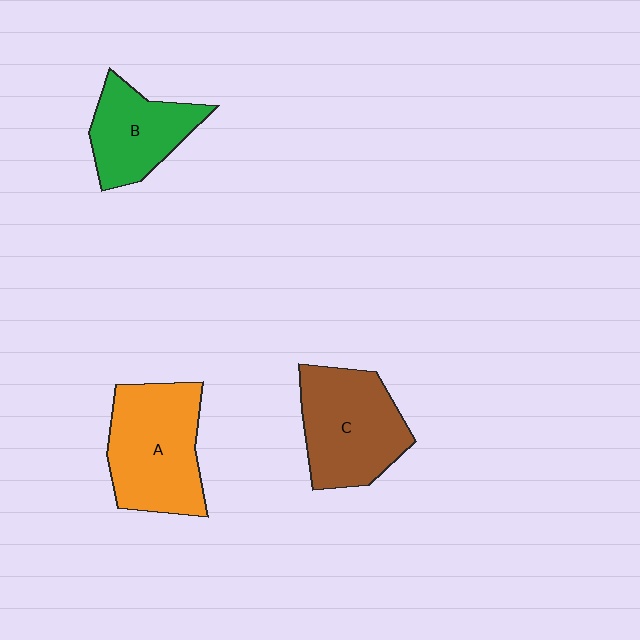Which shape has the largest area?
Shape A (orange).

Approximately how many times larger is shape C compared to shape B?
Approximately 1.3 times.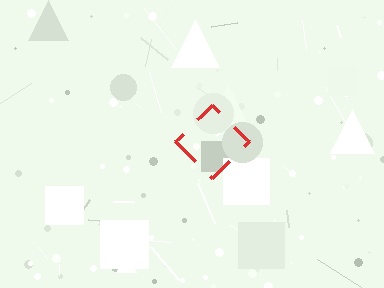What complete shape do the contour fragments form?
The contour fragments form a diamond.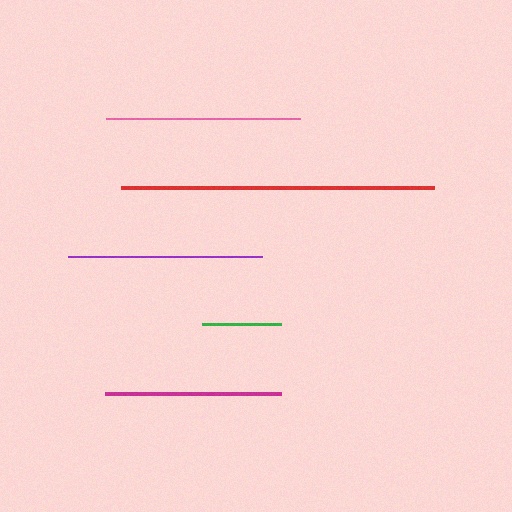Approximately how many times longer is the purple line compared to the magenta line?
The purple line is approximately 1.1 times the length of the magenta line.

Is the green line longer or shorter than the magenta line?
The magenta line is longer than the green line.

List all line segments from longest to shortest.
From longest to shortest: red, purple, pink, magenta, green.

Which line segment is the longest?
The red line is the longest at approximately 313 pixels.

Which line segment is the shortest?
The green line is the shortest at approximately 79 pixels.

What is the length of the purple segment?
The purple segment is approximately 194 pixels long.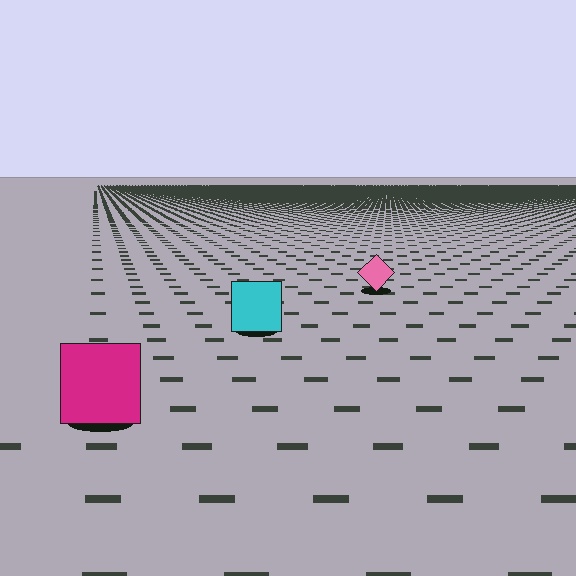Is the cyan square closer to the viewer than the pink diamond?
Yes. The cyan square is closer — you can tell from the texture gradient: the ground texture is coarser near it.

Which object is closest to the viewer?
The magenta square is closest. The texture marks near it are larger and more spread out.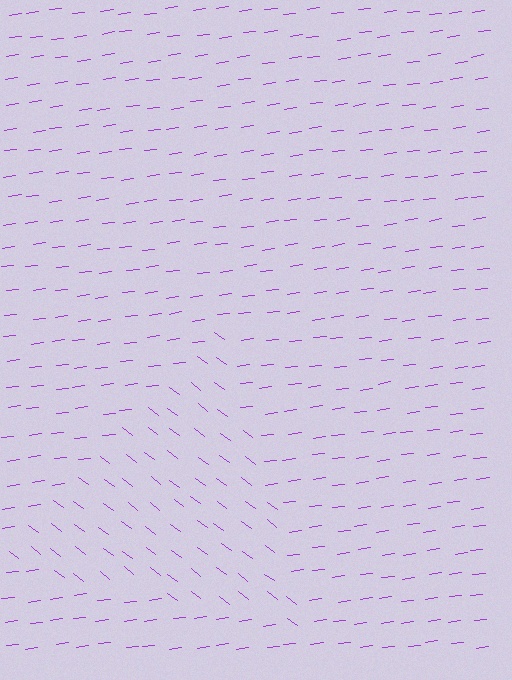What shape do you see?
I see a triangle.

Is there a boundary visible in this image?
Yes, there is a texture boundary formed by a change in line orientation.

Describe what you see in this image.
The image is filled with small purple line segments. A triangle region in the image has lines oriented differently from the surrounding lines, creating a visible texture boundary.